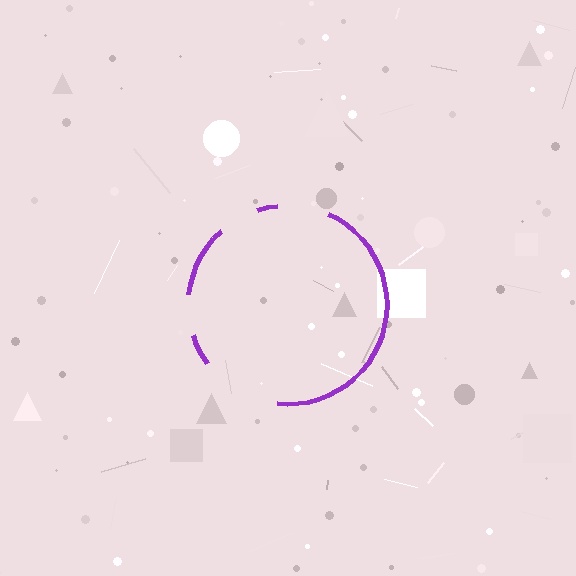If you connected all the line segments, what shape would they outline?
They would outline a circle.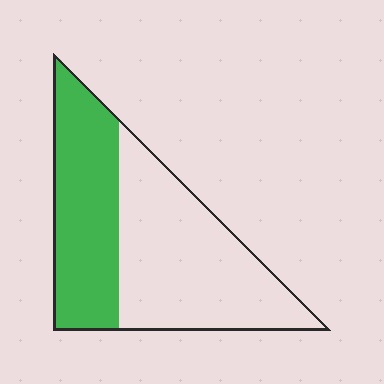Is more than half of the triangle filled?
No.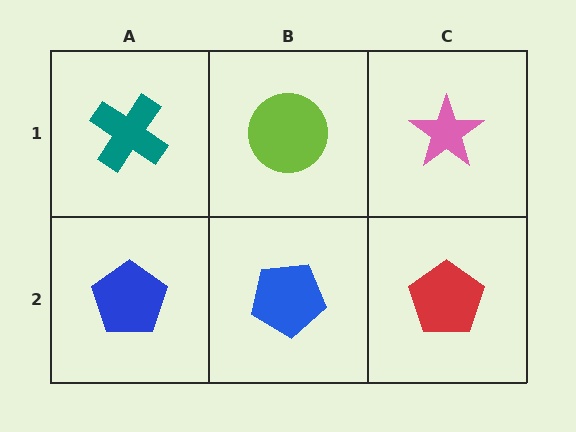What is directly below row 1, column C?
A red pentagon.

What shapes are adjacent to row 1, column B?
A blue pentagon (row 2, column B), a teal cross (row 1, column A), a pink star (row 1, column C).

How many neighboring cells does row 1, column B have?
3.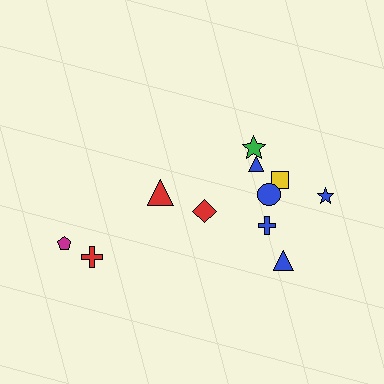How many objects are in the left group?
There are 4 objects.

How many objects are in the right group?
There are 7 objects.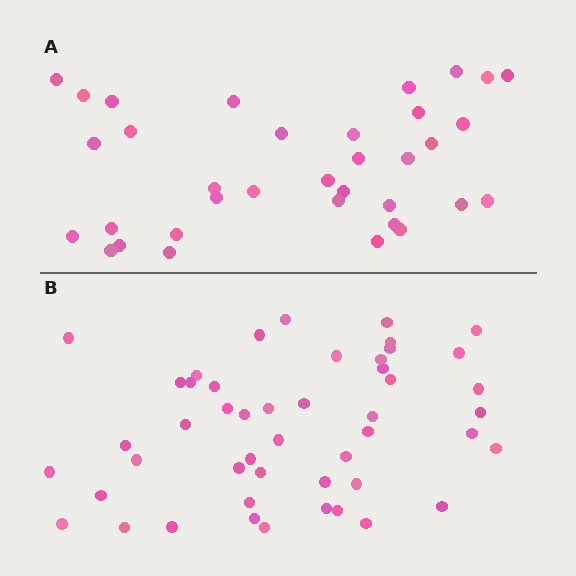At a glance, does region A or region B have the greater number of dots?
Region B (the bottom region) has more dots.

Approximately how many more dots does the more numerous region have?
Region B has approximately 15 more dots than region A.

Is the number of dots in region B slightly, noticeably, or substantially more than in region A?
Region B has noticeably more, but not dramatically so. The ratio is roughly 1.4 to 1.